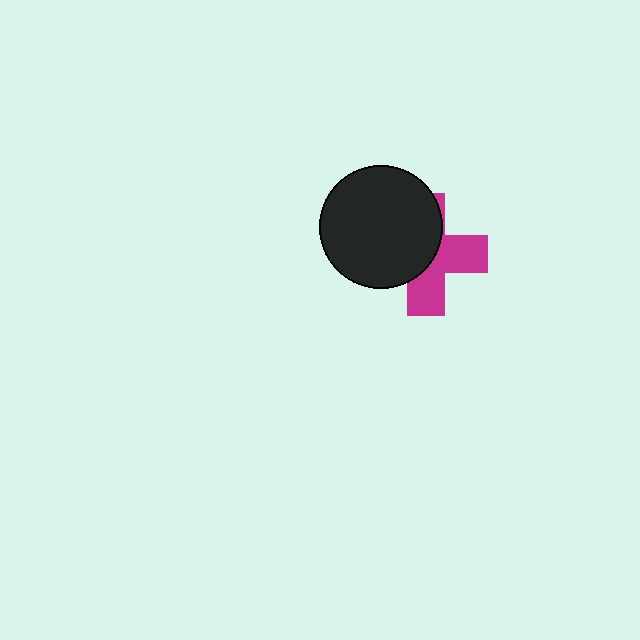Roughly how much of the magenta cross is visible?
About half of it is visible (roughly 47%).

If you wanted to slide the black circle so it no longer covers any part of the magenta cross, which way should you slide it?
Slide it left — that is the most direct way to separate the two shapes.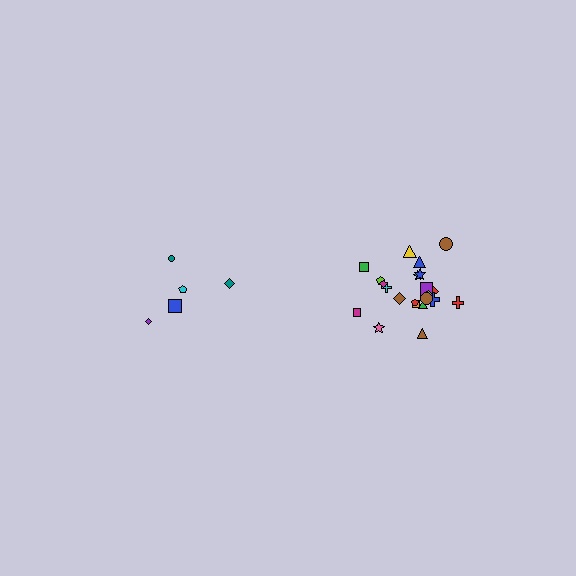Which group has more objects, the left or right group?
The right group.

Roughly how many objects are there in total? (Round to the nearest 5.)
Roughly 25 objects in total.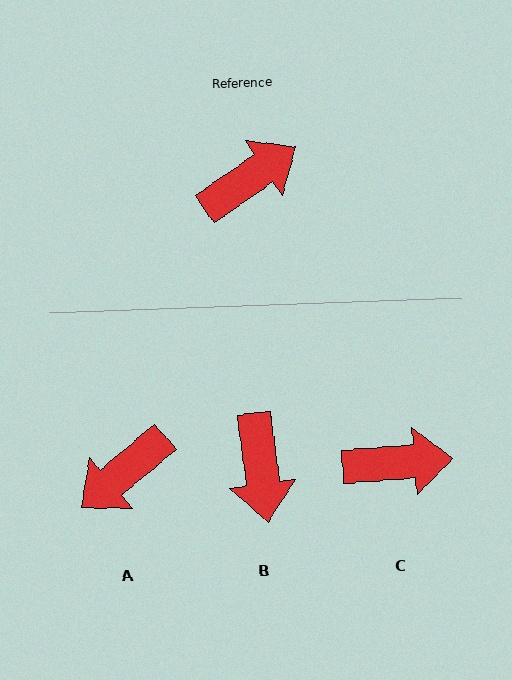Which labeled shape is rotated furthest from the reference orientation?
A, about 174 degrees away.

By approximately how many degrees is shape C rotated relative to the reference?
Approximately 30 degrees clockwise.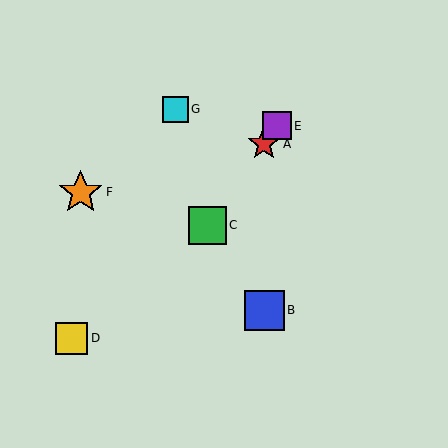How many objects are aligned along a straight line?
3 objects (A, C, E) are aligned along a straight line.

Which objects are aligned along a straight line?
Objects A, C, E are aligned along a straight line.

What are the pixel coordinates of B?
Object B is at (264, 310).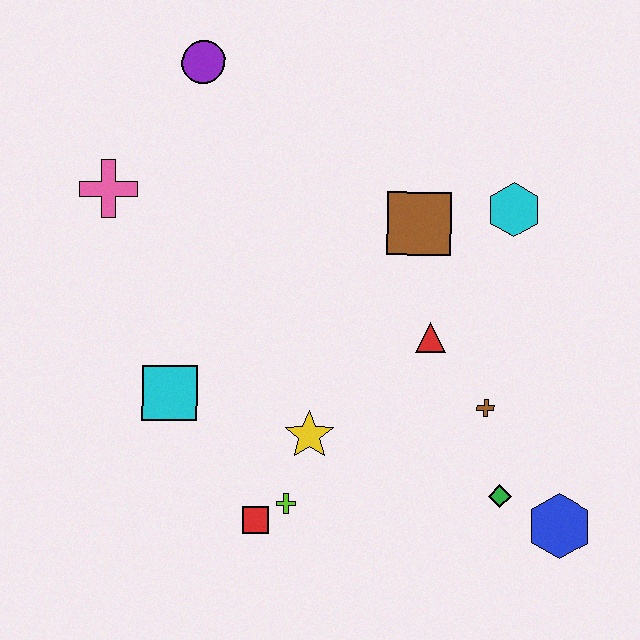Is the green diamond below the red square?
No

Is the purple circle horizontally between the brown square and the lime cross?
No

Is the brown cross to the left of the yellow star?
No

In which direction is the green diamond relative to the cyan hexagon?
The green diamond is below the cyan hexagon.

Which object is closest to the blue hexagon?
The green diamond is closest to the blue hexagon.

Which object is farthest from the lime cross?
The purple circle is farthest from the lime cross.